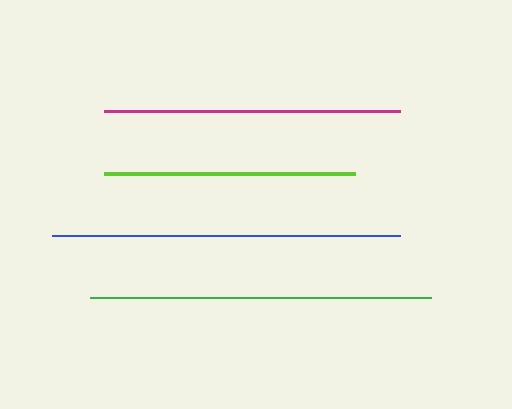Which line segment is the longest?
The blue line is the longest at approximately 348 pixels.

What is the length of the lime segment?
The lime segment is approximately 251 pixels long.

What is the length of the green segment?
The green segment is approximately 341 pixels long.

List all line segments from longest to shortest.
From longest to shortest: blue, green, magenta, lime.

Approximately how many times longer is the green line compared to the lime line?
The green line is approximately 1.4 times the length of the lime line.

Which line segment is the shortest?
The lime line is the shortest at approximately 251 pixels.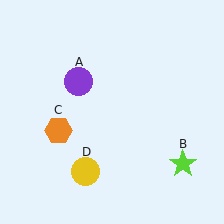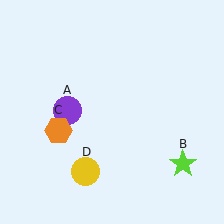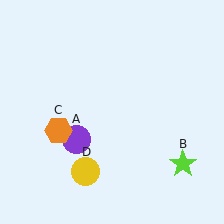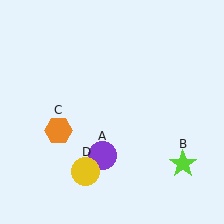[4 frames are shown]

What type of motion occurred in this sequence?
The purple circle (object A) rotated counterclockwise around the center of the scene.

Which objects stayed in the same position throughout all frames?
Lime star (object B) and orange hexagon (object C) and yellow circle (object D) remained stationary.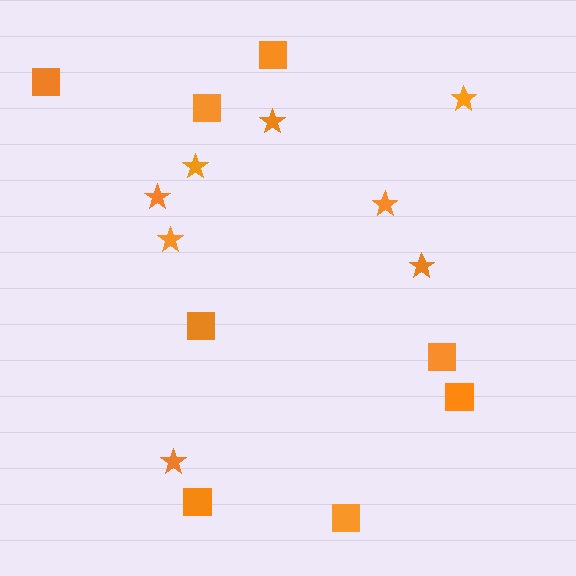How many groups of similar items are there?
There are 2 groups: one group of squares (8) and one group of stars (8).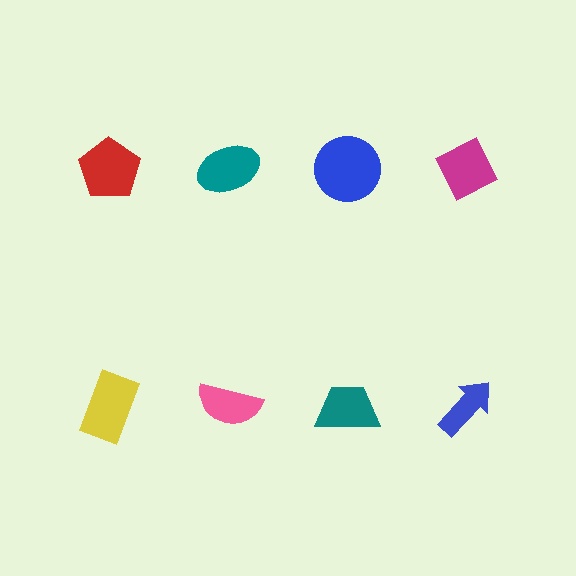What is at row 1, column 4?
A magenta diamond.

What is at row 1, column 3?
A blue circle.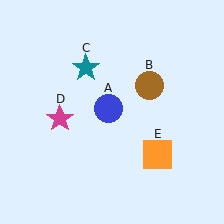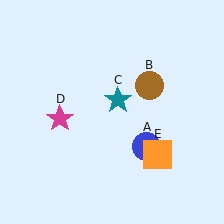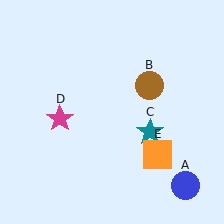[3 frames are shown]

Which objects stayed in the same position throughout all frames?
Brown circle (object B) and magenta star (object D) and orange square (object E) remained stationary.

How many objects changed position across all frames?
2 objects changed position: blue circle (object A), teal star (object C).